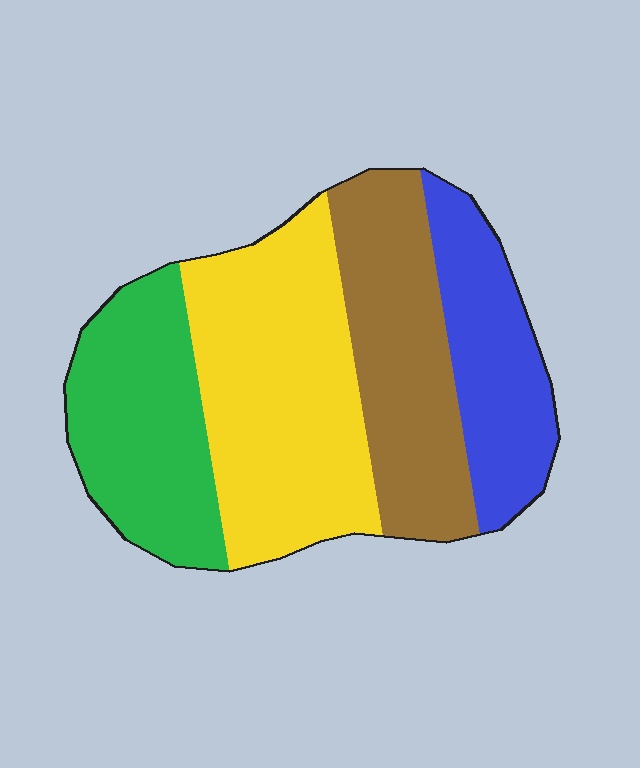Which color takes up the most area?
Yellow, at roughly 35%.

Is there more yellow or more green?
Yellow.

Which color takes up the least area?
Blue, at roughly 20%.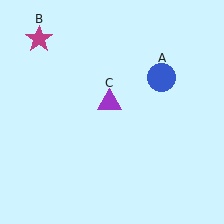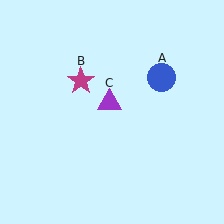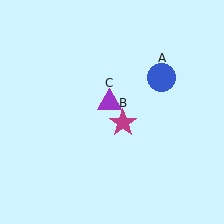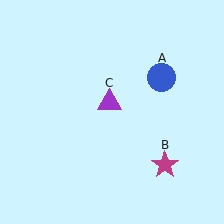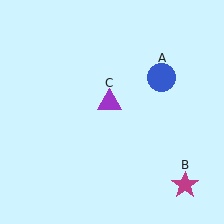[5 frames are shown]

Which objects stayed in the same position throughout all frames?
Blue circle (object A) and purple triangle (object C) remained stationary.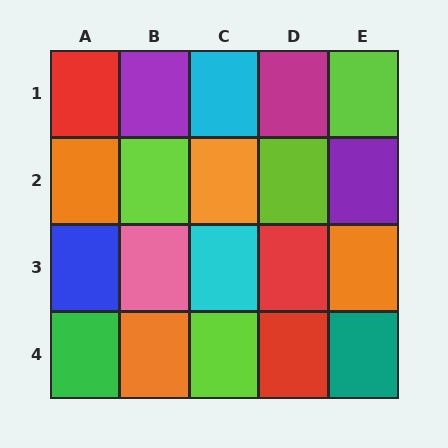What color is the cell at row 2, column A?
Orange.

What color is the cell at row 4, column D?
Red.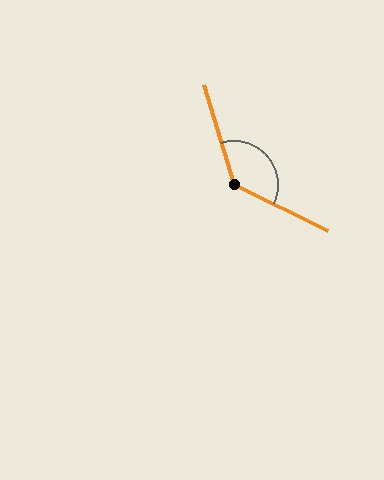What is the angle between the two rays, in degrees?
Approximately 133 degrees.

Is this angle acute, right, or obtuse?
It is obtuse.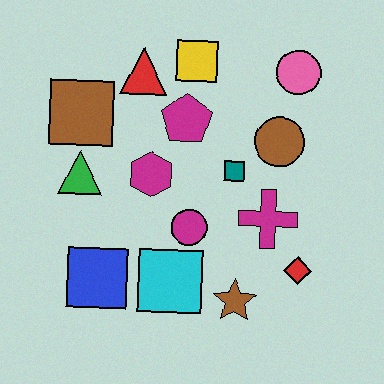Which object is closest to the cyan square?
The magenta circle is closest to the cyan square.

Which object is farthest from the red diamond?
The brown square is farthest from the red diamond.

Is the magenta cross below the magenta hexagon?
Yes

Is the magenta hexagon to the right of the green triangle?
Yes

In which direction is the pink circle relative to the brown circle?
The pink circle is above the brown circle.